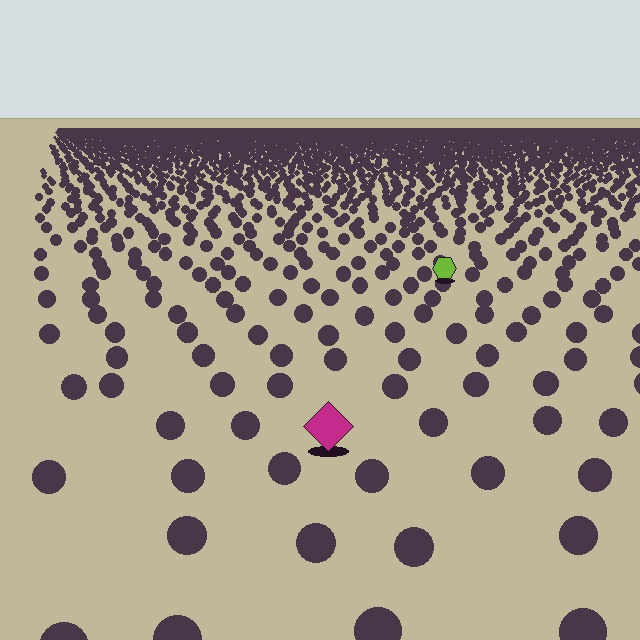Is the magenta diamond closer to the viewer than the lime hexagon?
Yes. The magenta diamond is closer — you can tell from the texture gradient: the ground texture is coarser near it.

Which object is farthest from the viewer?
The lime hexagon is farthest from the viewer. It appears smaller and the ground texture around it is denser.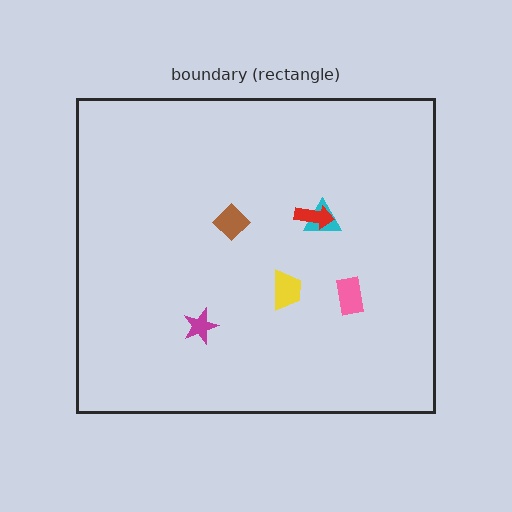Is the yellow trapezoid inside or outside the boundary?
Inside.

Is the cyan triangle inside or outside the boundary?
Inside.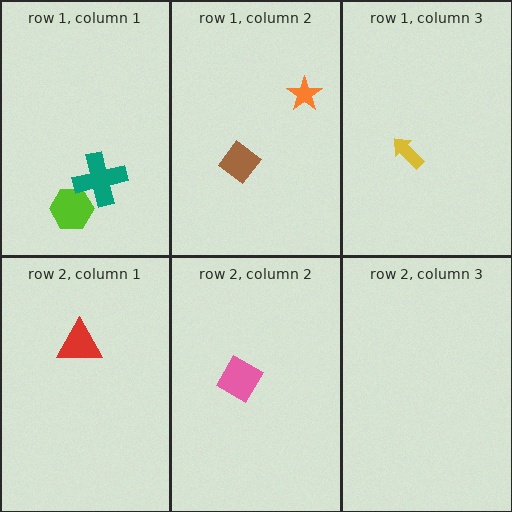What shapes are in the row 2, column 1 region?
The red triangle.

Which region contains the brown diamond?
The row 1, column 2 region.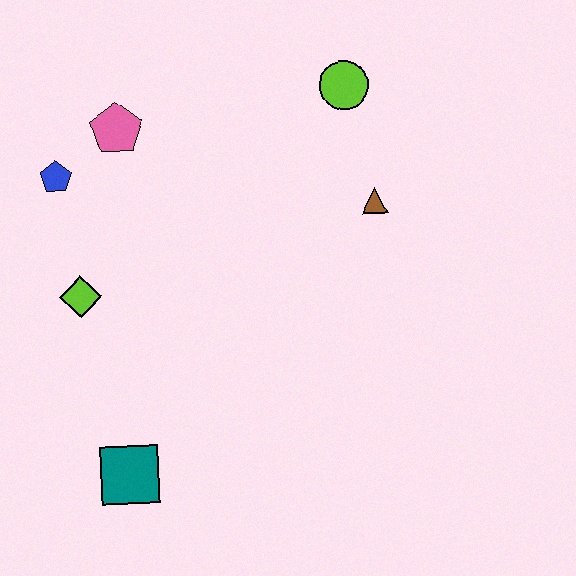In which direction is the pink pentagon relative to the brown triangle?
The pink pentagon is to the left of the brown triangle.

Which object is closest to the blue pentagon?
The pink pentagon is closest to the blue pentagon.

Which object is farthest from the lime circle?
The teal square is farthest from the lime circle.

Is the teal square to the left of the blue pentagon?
No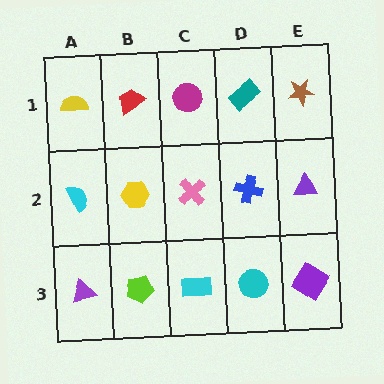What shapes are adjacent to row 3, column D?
A blue cross (row 2, column D), a cyan rectangle (row 3, column C), a purple diamond (row 3, column E).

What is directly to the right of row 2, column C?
A blue cross.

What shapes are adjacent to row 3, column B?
A yellow hexagon (row 2, column B), a purple triangle (row 3, column A), a cyan rectangle (row 3, column C).